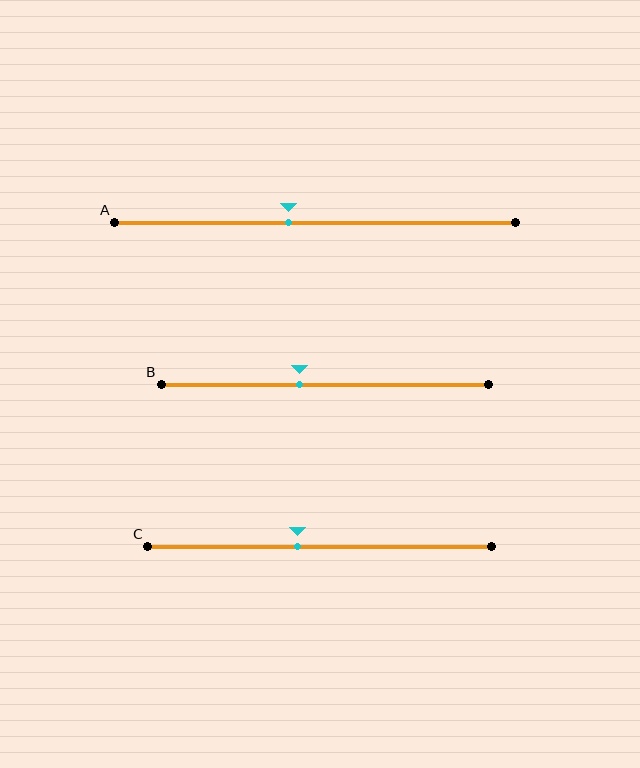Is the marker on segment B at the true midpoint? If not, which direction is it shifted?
No, the marker on segment B is shifted to the left by about 8% of the segment length.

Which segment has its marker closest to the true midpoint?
Segment C has its marker closest to the true midpoint.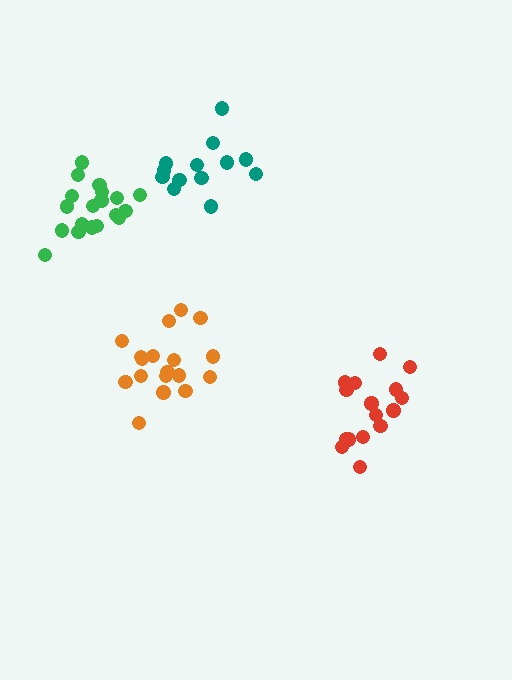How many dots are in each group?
Group 1: 13 dots, Group 2: 19 dots, Group 3: 16 dots, Group 4: 18 dots (66 total).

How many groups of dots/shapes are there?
There are 4 groups.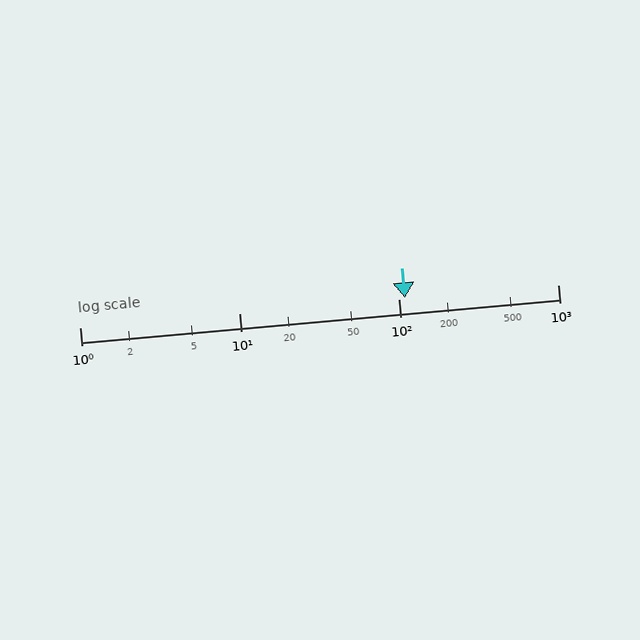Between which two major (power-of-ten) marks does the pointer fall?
The pointer is between 100 and 1000.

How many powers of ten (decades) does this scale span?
The scale spans 3 decades, from 1 to 1000.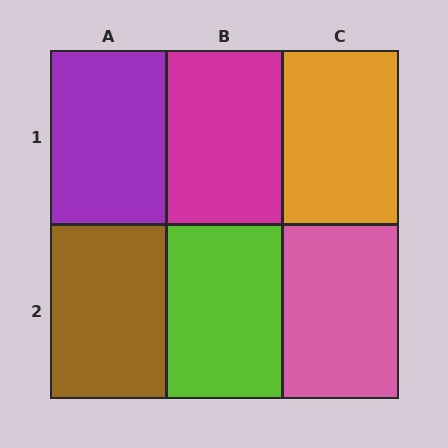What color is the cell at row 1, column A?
Purple.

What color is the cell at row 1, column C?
Orange.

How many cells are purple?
1 cell is purple.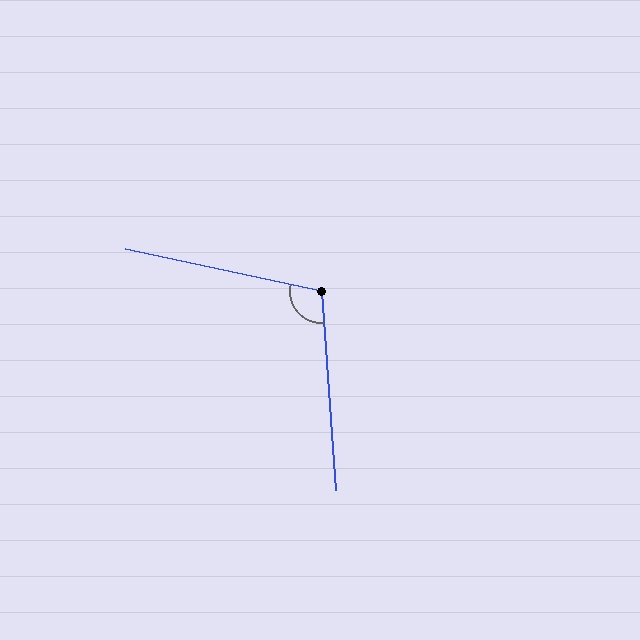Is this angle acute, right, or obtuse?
It is obtuse.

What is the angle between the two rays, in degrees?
Approximately 106 degrees.